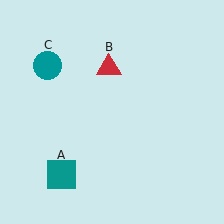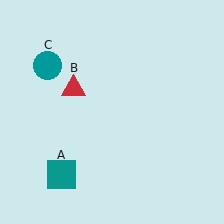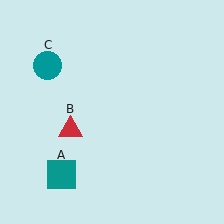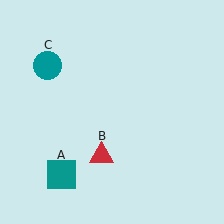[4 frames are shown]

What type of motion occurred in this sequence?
The red triangle (object B) rotated counterclockwise around the center of the scene.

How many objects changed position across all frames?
1 object changed position: red triangle (object B).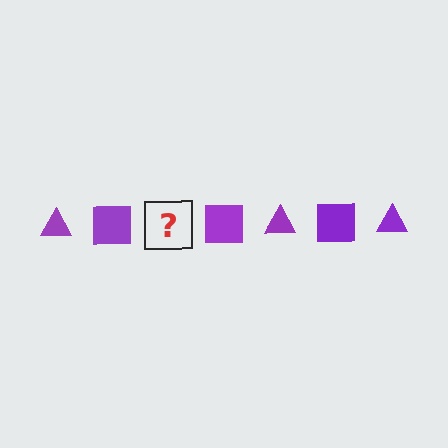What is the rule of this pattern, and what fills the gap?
The rule is that the pattern cycles through triangle, square shapes in purple. The gap should be filled with a purple triangle.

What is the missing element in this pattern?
The missing element is a purple triangle.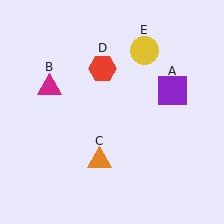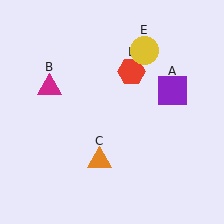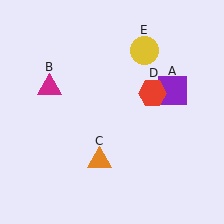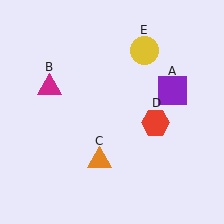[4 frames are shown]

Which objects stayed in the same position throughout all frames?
Purple square (object A) and magenta triangle (object B) and orange triangle (object C) and yellow circle (object E) remained stationary.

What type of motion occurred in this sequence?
The red hexagon (object D) rotated clockwise around the center of the scene.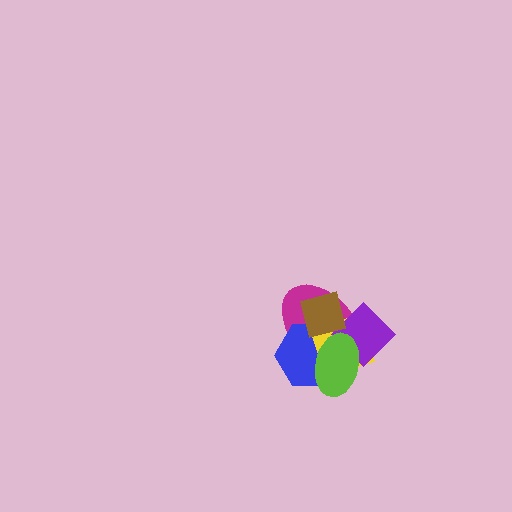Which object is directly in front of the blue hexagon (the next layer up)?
The yellow square is directly in front of the blue hexagon.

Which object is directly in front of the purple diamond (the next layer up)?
The lime ellipse is directly in front of the purple diamond.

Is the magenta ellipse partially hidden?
Yes, it is partially covered by another shape.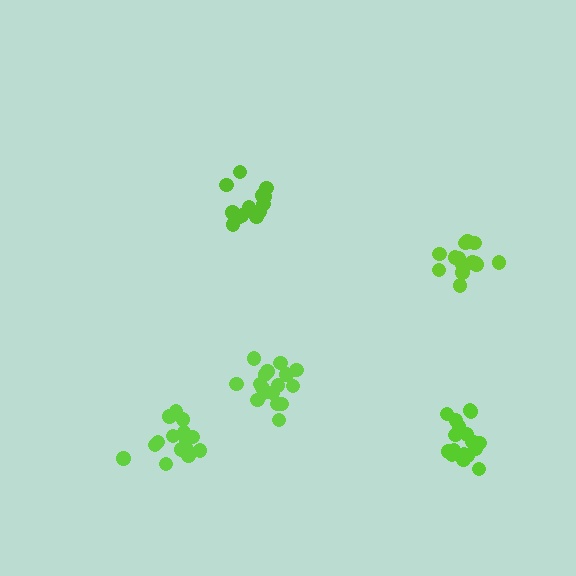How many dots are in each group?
Group 1: 17 dots, Group 2: 17 dots, Group 3: 13 dots, Group 4: 15 dots, Group 5: 15 dots (77 total).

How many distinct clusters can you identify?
There are 5 distinct clusters.